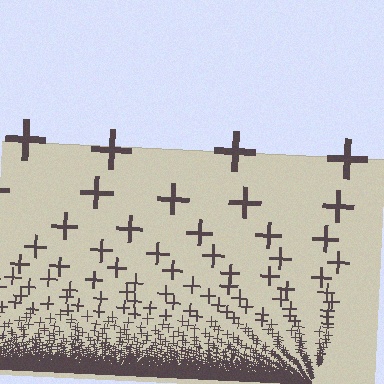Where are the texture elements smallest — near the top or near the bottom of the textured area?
Near the bottom.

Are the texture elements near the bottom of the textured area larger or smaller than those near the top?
Smaller. The gradient is inverted — elements near the bottom are smaller and denser.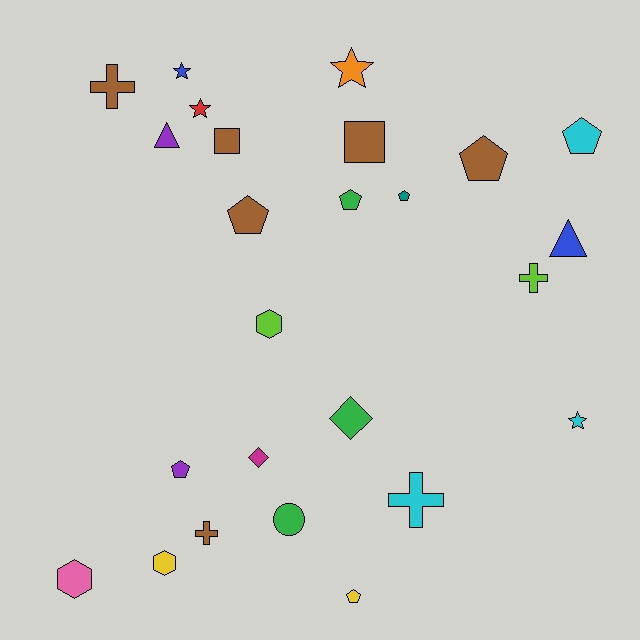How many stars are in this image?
There are 4 stars.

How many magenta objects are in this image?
There is 1 magenta object.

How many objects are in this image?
There are 25 objects.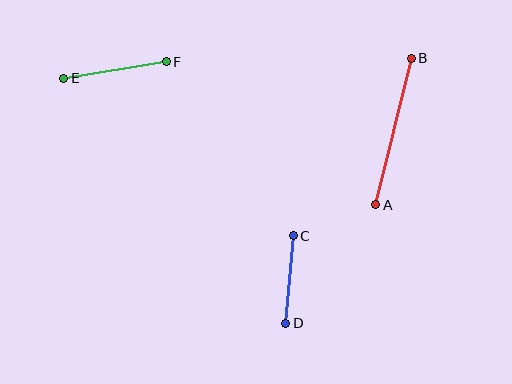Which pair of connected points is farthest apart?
Points A and B are farthest apart.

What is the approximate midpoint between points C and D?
The midpoint is at approximately (290, 279) pixels.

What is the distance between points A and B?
The distance is approximately 151 pixels.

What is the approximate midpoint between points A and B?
The midpoint is at approximately (393, 131) pixels.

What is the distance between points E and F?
The distance is approximately 104 pixels.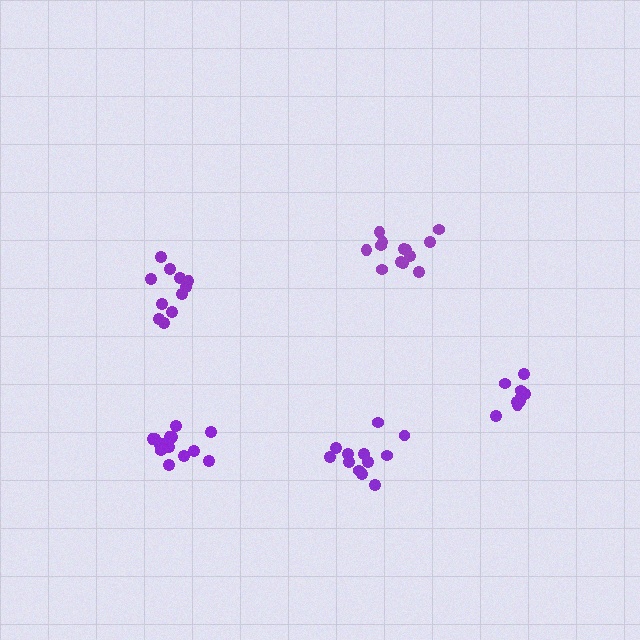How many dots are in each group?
Group 1: 14 dots, Group 2: 13 dots, Group 3: 11 dots, Group 4: 9 dots, Group 5: 12 dots (59 total).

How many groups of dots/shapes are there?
There are 5 groups.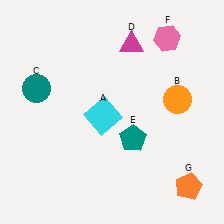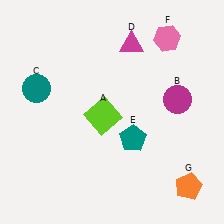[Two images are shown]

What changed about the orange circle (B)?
In Image 1, B is orange. In Image 2, it changed to magenta.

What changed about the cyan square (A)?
In Image 1, A is cyan. In Image 2, it changed to lime.